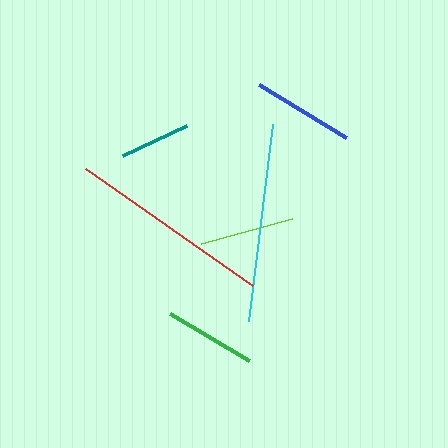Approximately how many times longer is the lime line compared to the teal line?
The lime line is approximately 1.3 times the length of the teal line.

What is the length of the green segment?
The green segment is approximately 92 pixels long.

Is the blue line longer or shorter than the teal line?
The blue line is longer than the teal line.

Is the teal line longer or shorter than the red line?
The red line is longer than the teal line.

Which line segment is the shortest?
The teal line is the shortest at approximately 70 pixels.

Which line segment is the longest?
The red line is the longest at approximately 203 pixels.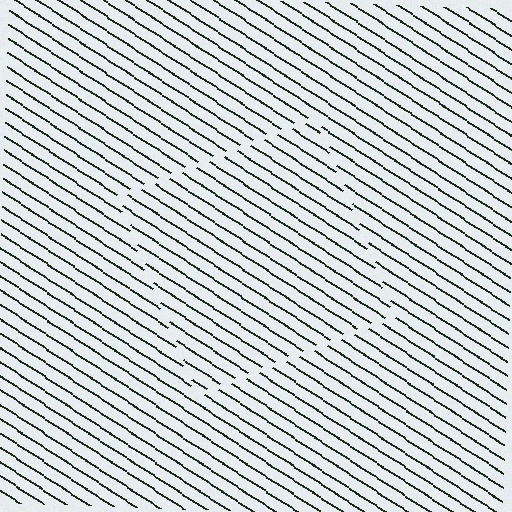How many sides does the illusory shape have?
4 sides — the line-ends trace a square.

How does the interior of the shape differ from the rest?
The interior of the shape contains the same grating, shifted by half a period — the contour is defined by the phase discontinuity where line-ends from the inner and outer gratings abut.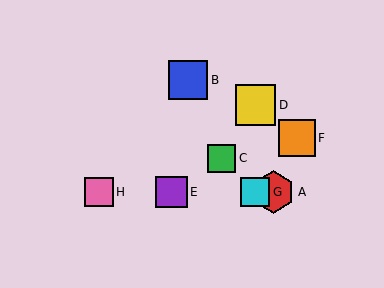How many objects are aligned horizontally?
4 objects (A, E, G, H) are aligned horizontally.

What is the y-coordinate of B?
Object B is at y≈80.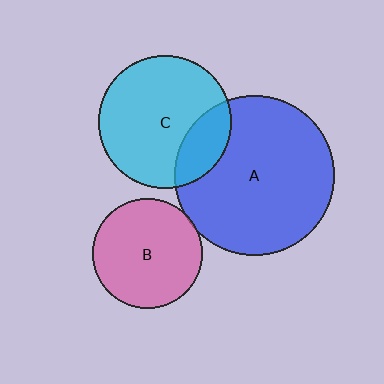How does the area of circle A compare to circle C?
Approximately 1.4 times.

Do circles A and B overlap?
Yes.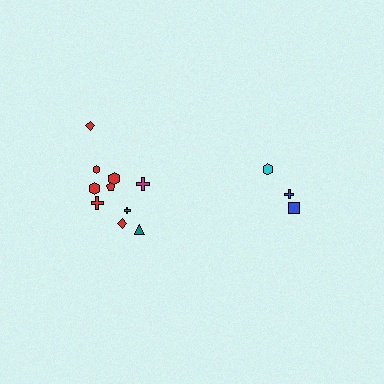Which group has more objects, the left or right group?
The left group.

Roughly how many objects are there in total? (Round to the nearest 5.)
Roughly 15 objects in total.